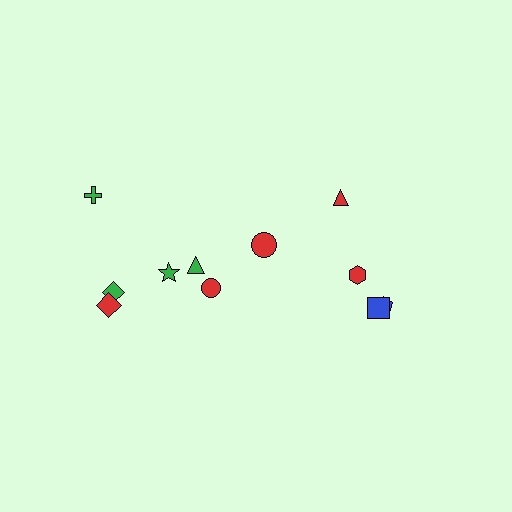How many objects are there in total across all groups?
There are 11 objects.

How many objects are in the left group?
There are 7 objects.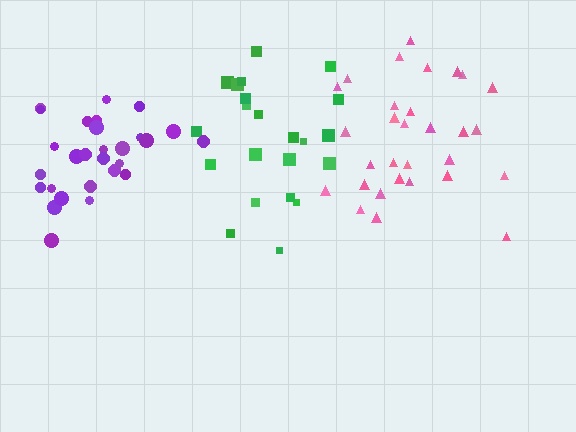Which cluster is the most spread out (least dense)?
Green.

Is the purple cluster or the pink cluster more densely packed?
Purple.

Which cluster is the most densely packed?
Purple.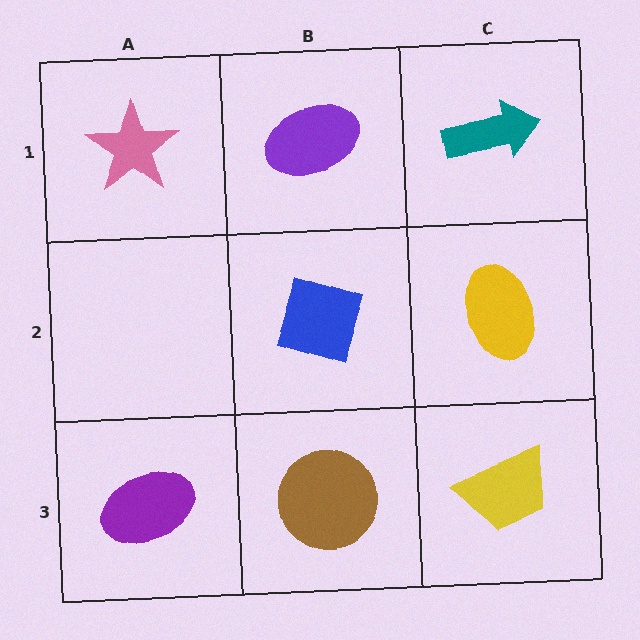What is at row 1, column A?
A pink star.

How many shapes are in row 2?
2 shapes.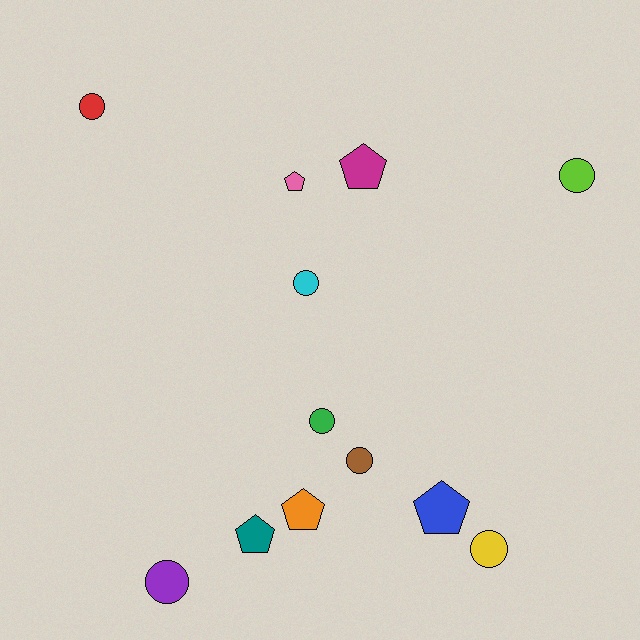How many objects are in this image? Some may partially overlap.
There are 12 objects.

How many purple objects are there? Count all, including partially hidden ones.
There is 1 purple object.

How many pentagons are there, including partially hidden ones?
There are 5 pentagons.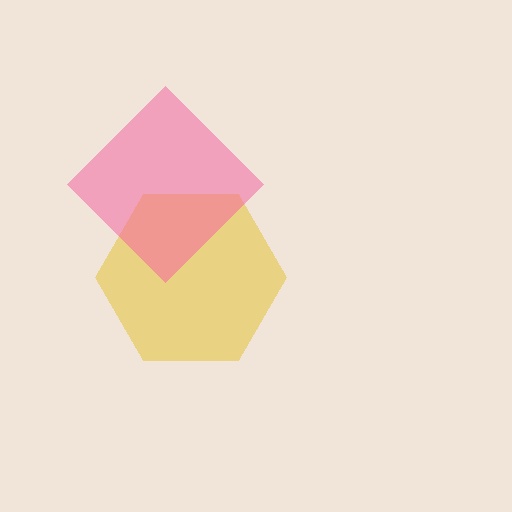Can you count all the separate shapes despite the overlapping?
Yes, there are 2 separate shapes.